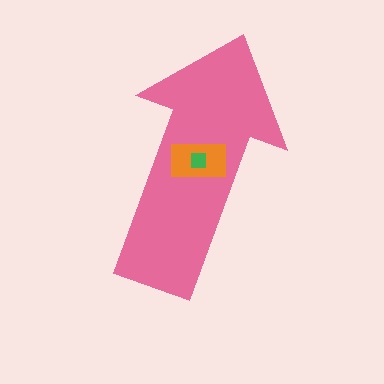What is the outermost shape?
The pink arrow.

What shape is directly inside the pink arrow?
The orange rectangle.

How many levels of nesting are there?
3.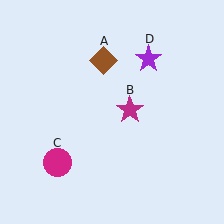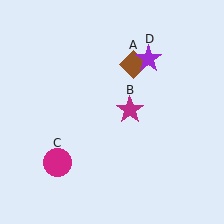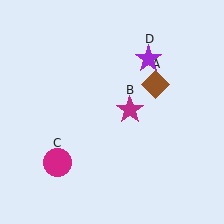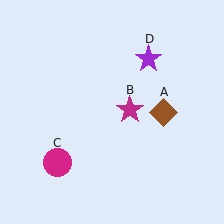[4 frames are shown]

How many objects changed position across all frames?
1 object changed position: brown diamond (object A).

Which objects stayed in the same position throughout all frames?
Magenta star (object B) and magenta circle (object C) and purple star (object D) remained stationary.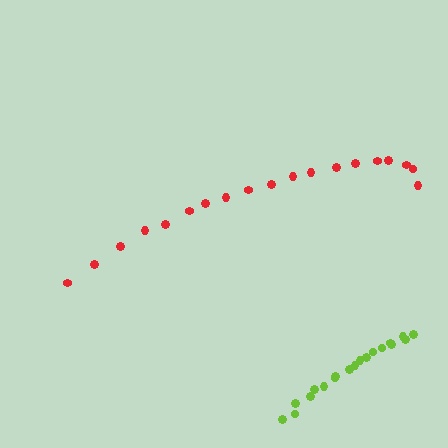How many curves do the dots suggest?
There are 2 distinct paths.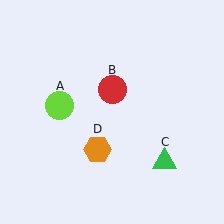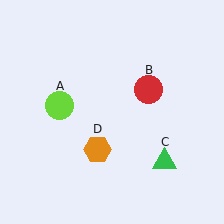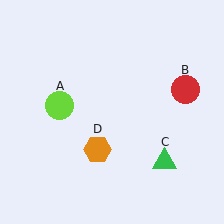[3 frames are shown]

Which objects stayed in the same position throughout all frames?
Lime circle (object A) and green triangle (object C) and orange hexagon (object D) remained stationary.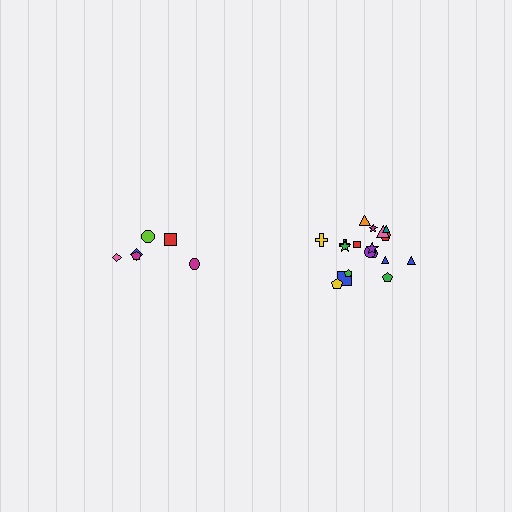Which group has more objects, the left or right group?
The right group.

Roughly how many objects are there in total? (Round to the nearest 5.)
Roughly 25 objects in total.